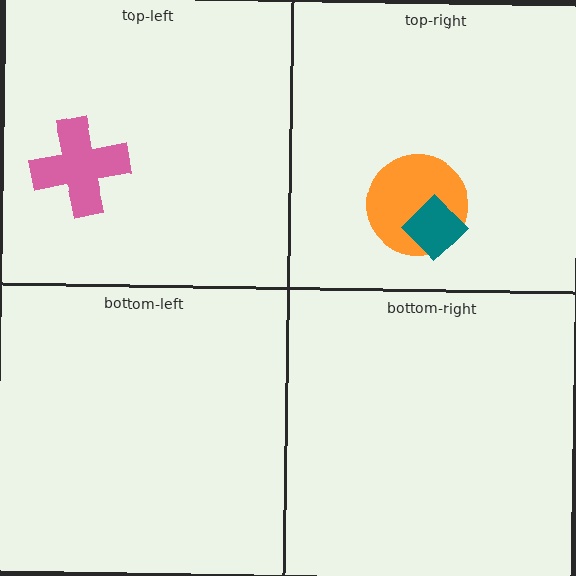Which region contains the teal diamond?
The top-right region.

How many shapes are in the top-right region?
2.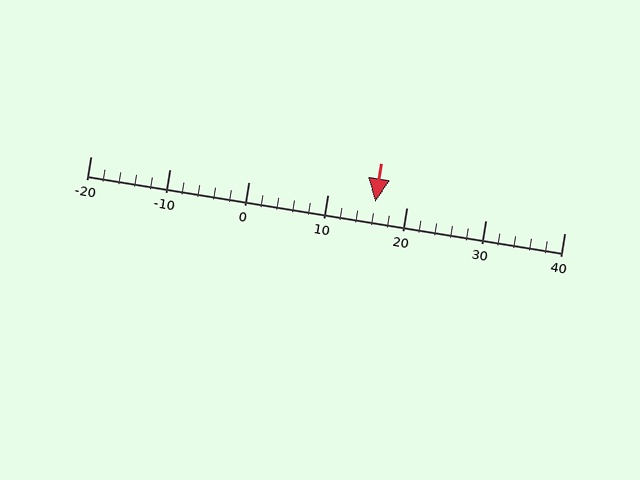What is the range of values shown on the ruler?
The ruler shows values from -20 to 40.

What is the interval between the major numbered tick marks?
The major tick marks are spaced 10 units apart.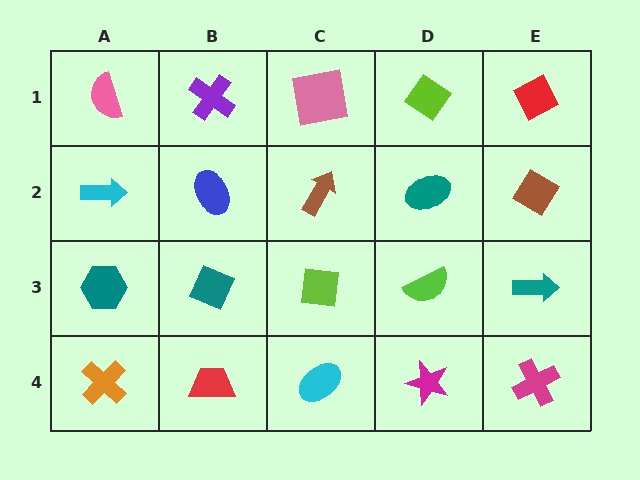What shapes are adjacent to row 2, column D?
A lime diamond (row 1, column D), a lime semicircle (row 3, column D), a brown arrow (row 2, column C), a brown diamond (row 2, column E).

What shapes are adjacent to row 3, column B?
A blue ellipse (row 2, column B), a red trapezoid (row 4, column B), a teal hexagon (row 3, column A), a lime square (row 3, column C).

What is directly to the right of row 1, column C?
A lime diamond.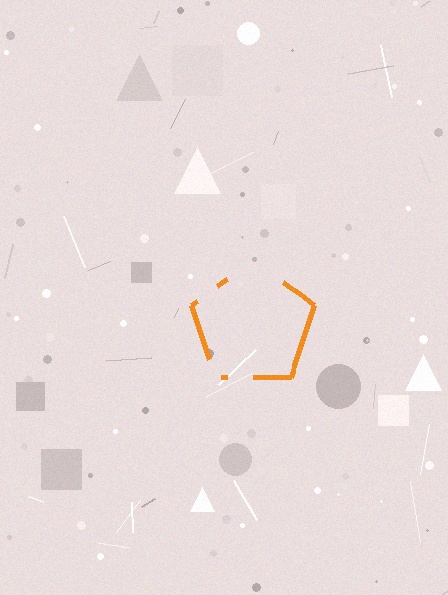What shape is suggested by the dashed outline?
The dashed outline suggests a pentagon.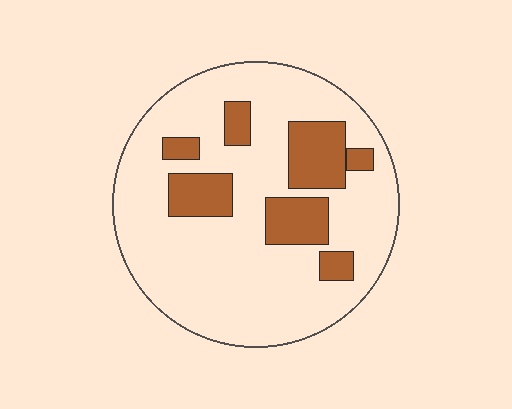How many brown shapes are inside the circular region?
7.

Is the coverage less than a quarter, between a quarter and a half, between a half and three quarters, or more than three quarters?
Less than a quarter.